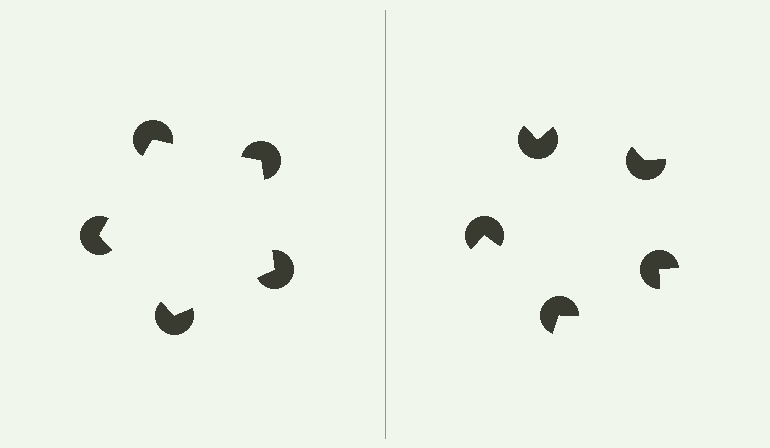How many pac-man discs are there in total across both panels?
10 — 5 on each side.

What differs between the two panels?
The pac-man discs are positioned identically on both sides; only the wedge orientations differ. On the left they align to a pentagon; on the right they are misaligned.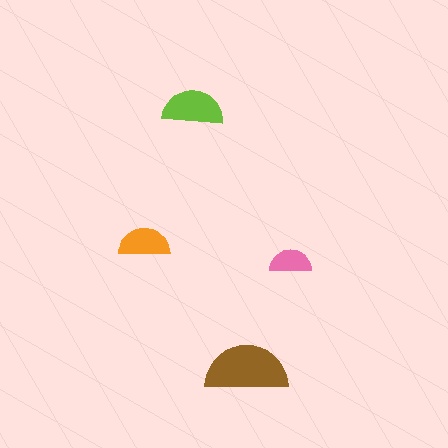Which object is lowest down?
The brown semicircle is bottommost.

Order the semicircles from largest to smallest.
the brown one, the lime one, the orange one, the pink one.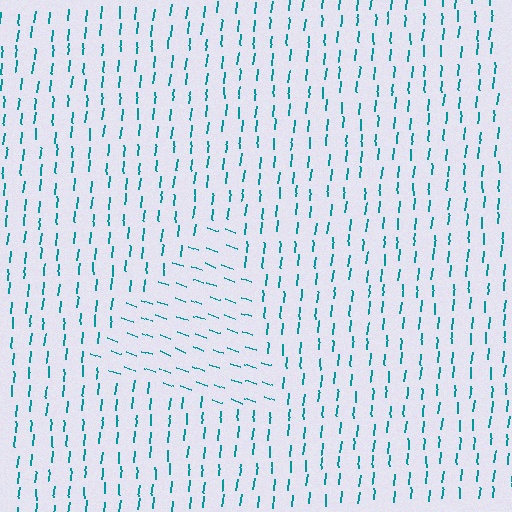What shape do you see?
I see a triangle.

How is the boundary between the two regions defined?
The boundary is defined purely by a change in line orientation (approximately 76 degrees difference). All lines are the same color and thickness.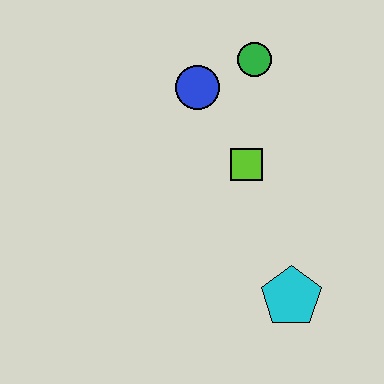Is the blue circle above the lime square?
Yes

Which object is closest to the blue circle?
The green circle is closest to the blue circle.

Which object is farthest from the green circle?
The cyan pentagon is farthest from the green circle.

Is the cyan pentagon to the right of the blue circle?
Yes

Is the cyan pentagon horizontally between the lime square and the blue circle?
No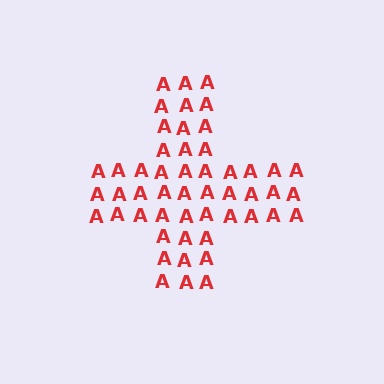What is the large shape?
The large shape is a cross.